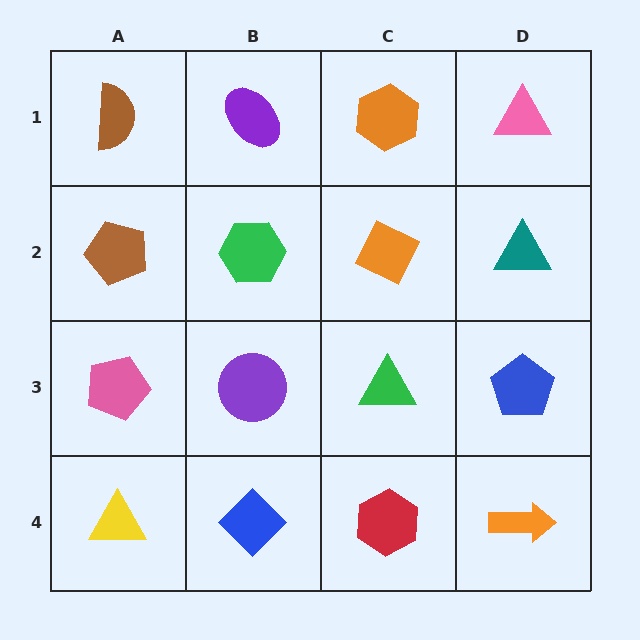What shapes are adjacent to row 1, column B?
A green hexagon (row 2, column B), a brown semicircle (row 1, column A), an orange hexagon (row 1, column C).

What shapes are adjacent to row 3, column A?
A brown pentagon (row 2, column A), a yellow triangle (row 4, column A), a purple circle (row 3, column B).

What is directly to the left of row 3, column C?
A purple circle.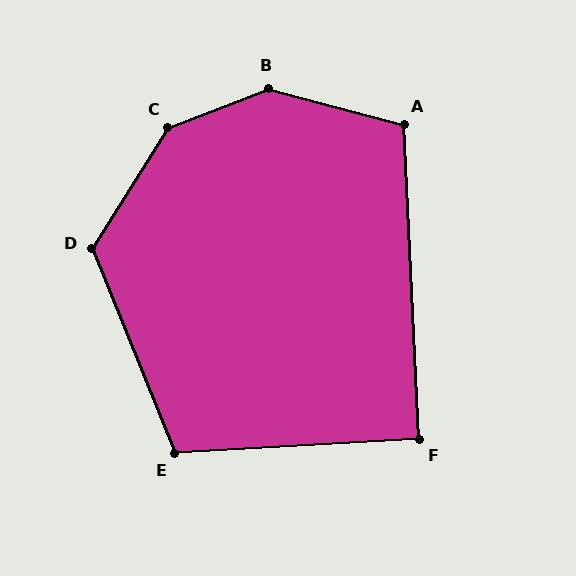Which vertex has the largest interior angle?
B, at approximately 144 degrees.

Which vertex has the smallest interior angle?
F, at approximately 90 degrees.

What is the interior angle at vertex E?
Approximately 109 degrees (obtuse).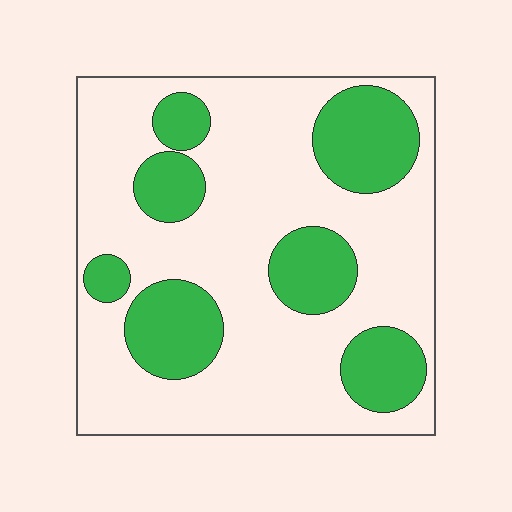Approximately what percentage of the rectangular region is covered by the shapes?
Approximately 30%.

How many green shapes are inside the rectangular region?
7.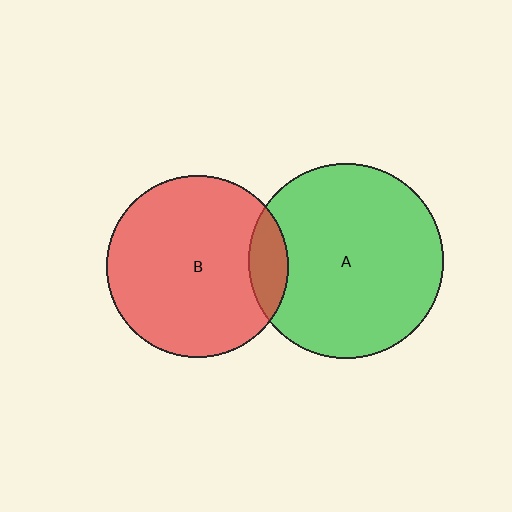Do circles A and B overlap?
Yes.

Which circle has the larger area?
Circle A (green).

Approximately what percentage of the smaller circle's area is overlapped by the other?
Approximately 10%.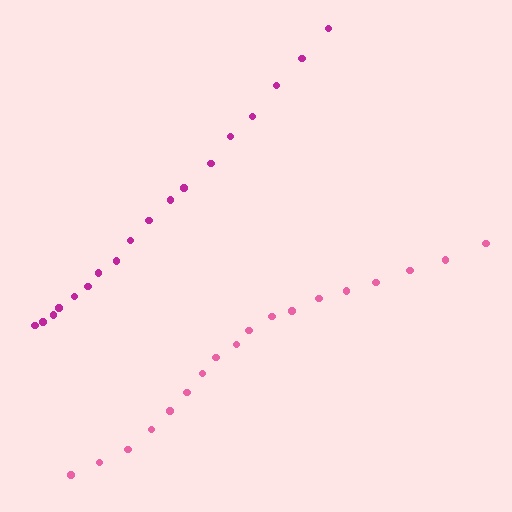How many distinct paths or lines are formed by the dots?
There are 2 distinct paths.